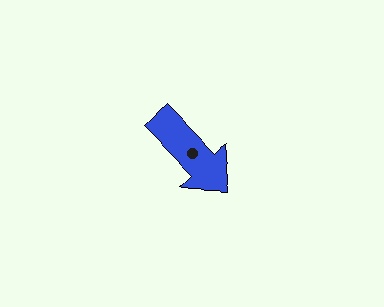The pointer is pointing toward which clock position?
Roughly 4 o'clock.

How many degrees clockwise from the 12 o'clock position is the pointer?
Approximately 135 degrees.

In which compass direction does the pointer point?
Southeast.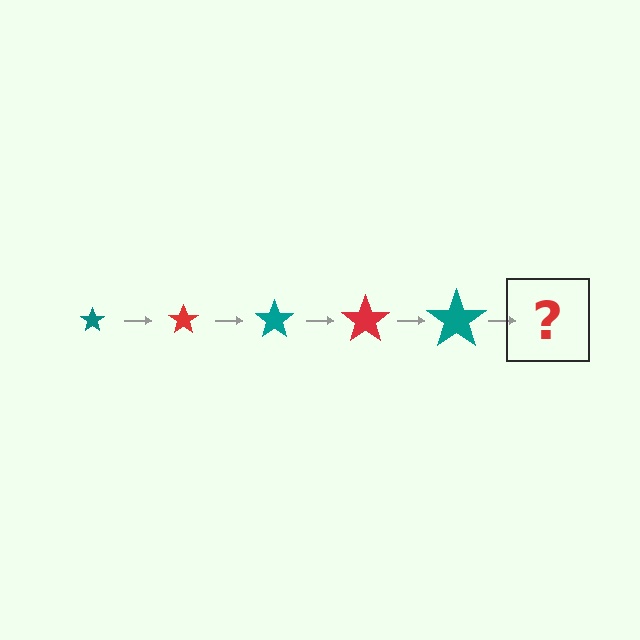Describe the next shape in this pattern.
It should be a red star, larger than the previous one.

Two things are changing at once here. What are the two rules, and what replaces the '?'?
The two rules are that the star grows larger each step and the color cycles through teal and red. The '?' should be a red star, larger than the previous one.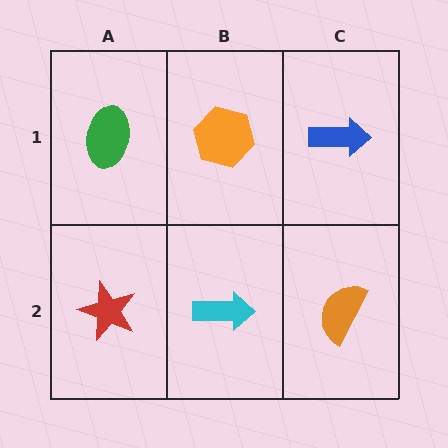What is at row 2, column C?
An orange semicircle.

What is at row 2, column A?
A red star.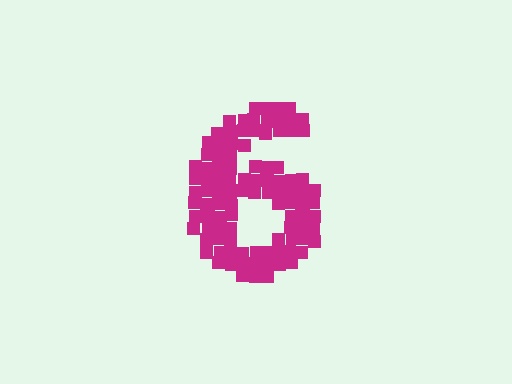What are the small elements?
The small elements are squares.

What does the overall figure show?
The overall figure shows the digit 6.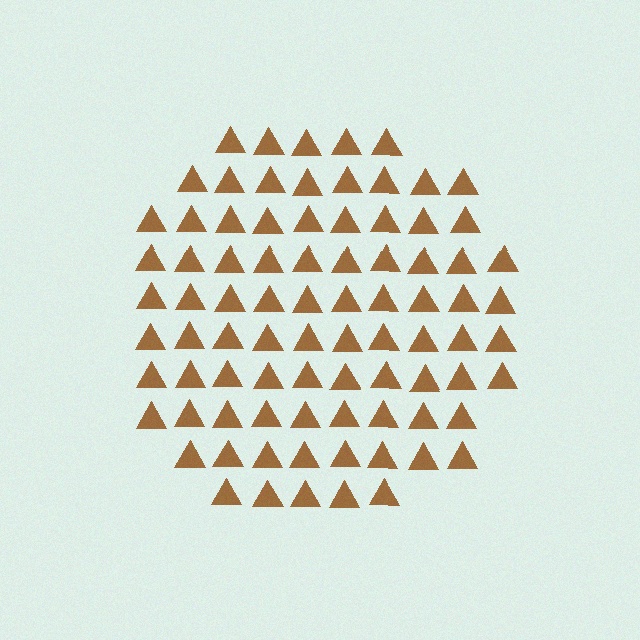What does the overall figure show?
The overall figure shows a circle.